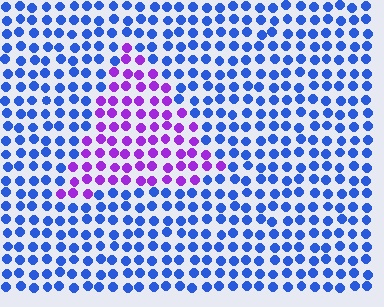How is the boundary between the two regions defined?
The boundary is defined purely by a slight shift in hue (about 58 degrees). Spacing, size, and orientation are identical on both sides.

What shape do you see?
I see a triangle.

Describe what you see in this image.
The image is filled with small blue elements in a uniform arrangement. A triangle-shaped region is visible where the elements are tinted to a slightly different hue, forming a subtle color boundary.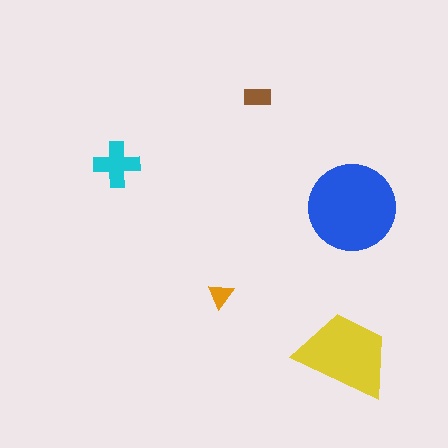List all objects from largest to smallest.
The blue circle, the yellow trapezoid, the cyan cross, the brown rectangle, the orange triangle.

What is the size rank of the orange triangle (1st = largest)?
5th.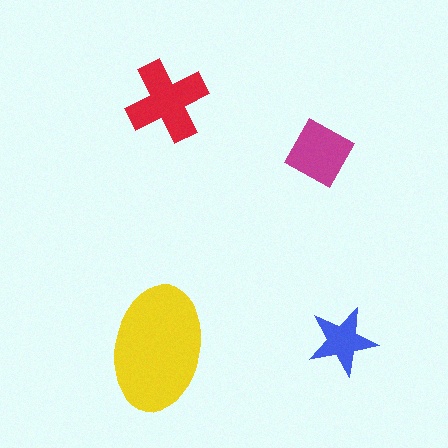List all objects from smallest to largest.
The blue star, the magenta diamond, the red cross, the yellow ellipse.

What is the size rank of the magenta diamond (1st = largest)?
3rd.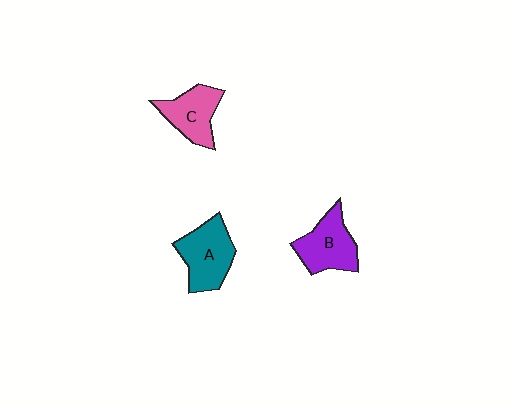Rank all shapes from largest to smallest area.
From largest to smallest: A (teal), B (purple), C (pink).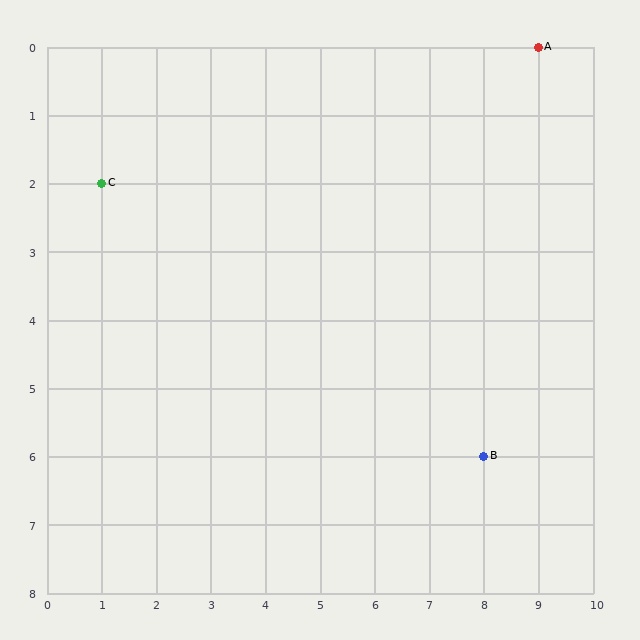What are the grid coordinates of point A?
Point A is at grid coordinates (9, 0).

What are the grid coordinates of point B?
Point B is at grid coordinates (8, 6).